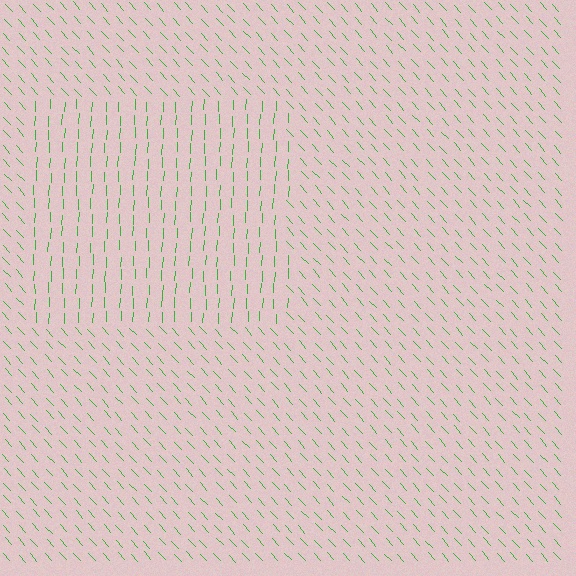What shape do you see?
I see a rectangle.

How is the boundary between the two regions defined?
The boundary is defined purely by a change in line orientation (approximately 45 degrees difference). All lines are the same color and thickness.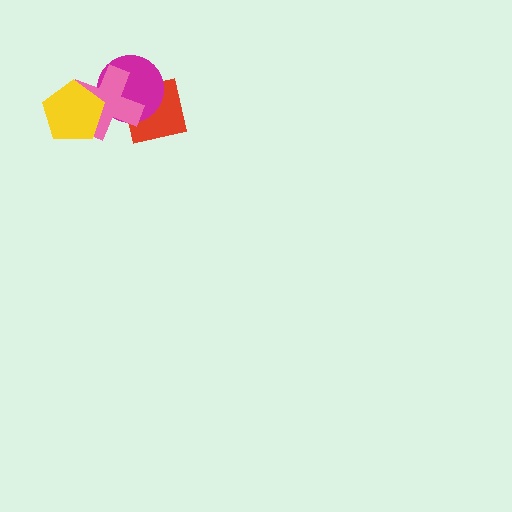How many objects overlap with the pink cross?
3 objects overlap with the pink cross.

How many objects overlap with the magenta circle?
2 objects overlap with the magenta circle.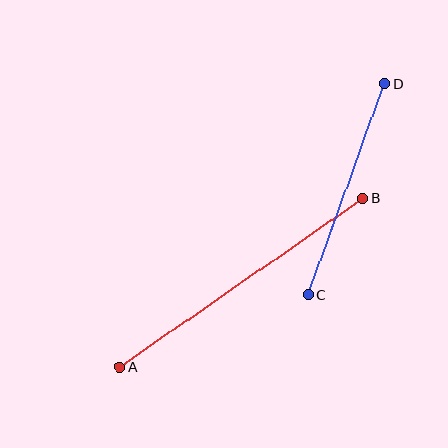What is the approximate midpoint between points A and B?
The midpoint is at approximately (241, 283) pixels.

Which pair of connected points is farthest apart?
Points A and B are farthest apart.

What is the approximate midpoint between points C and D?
The midpoint is at approximately (346, 189) pixels.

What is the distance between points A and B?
The distance is approximately 296 pixels.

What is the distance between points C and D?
The distance is approximately 225 pixels.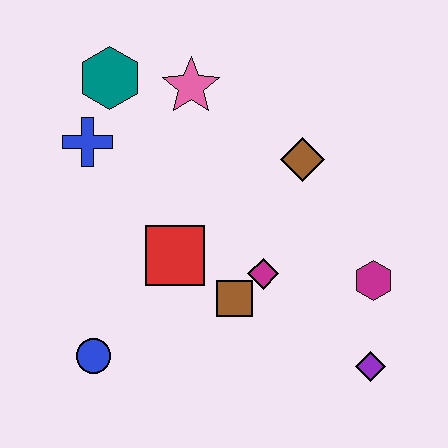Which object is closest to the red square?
The brown square is closest to the red square.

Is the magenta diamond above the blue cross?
No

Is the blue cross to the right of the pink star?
No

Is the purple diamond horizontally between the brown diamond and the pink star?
No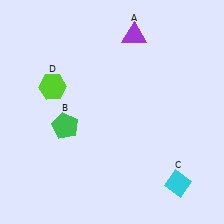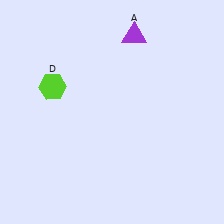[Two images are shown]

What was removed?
The cyan diamond (C), the green pentagon (B) were removed in Image 2.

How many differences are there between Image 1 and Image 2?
There are 2 differences between the two images.